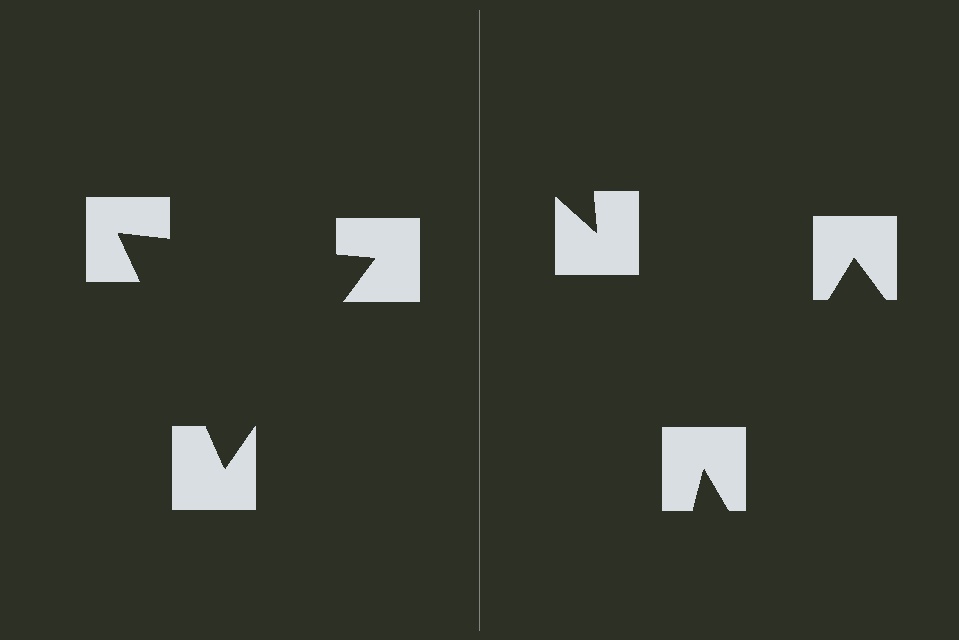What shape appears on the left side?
An illusory triangle.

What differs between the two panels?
The notched squares are positioned identically on both sides; only the wedge orientations differ. On the left they align to a triangle; on the right they are misaligned.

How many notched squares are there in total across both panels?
6 — 3 on each side.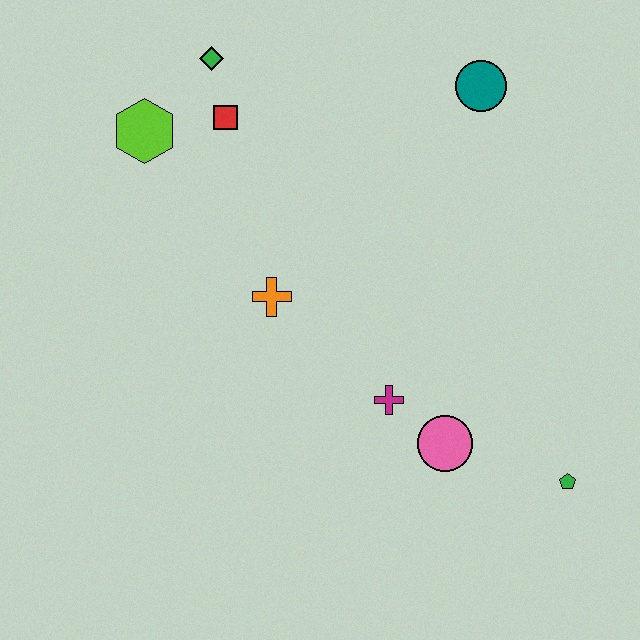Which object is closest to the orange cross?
The magenta cross is closest to the orange cross.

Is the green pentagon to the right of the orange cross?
Yes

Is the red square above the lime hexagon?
Yes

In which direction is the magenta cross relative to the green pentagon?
The magenta cross is to the left of the green pentagon.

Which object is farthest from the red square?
The green pentagon is farthest from the red square.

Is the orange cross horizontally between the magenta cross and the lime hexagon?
Yes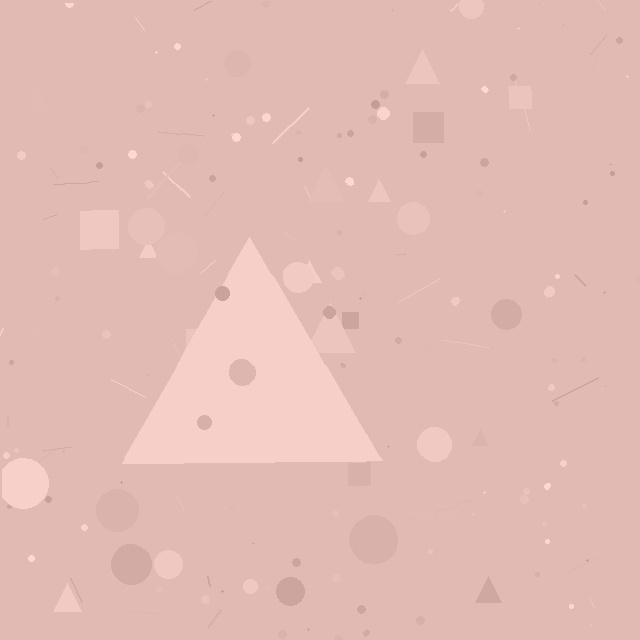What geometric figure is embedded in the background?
A triangle is embedded in the background.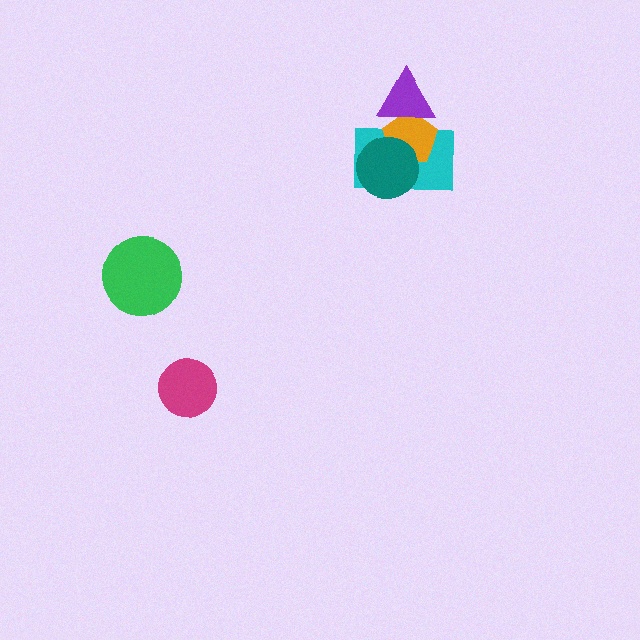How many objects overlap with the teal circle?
2 objects overlap with the teal circle.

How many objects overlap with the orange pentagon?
3 objects overlap with the orange pentagon.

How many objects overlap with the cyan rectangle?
3 objects overlap with the cyan rectangle.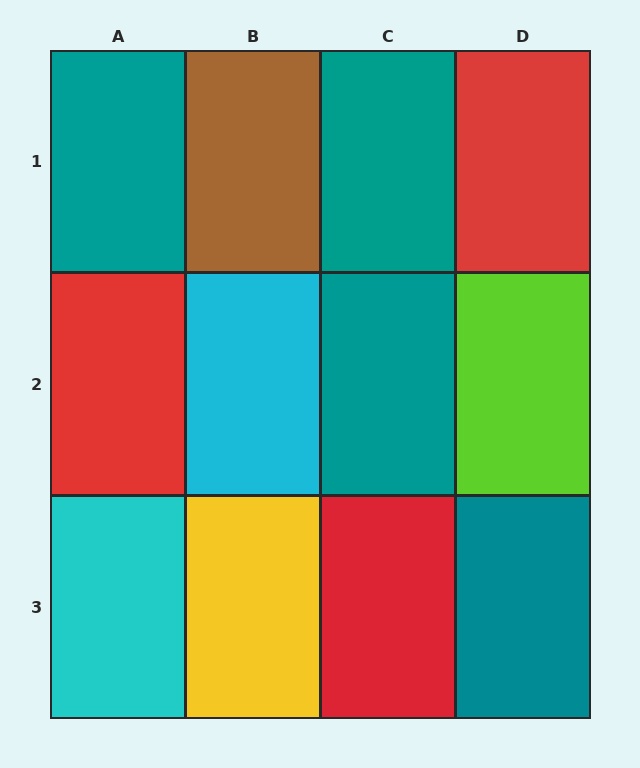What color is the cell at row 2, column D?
Lime.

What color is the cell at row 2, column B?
Cyan.